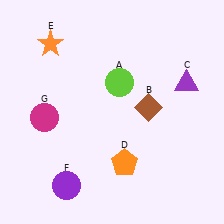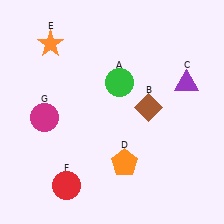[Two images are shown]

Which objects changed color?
A changed from lime to green. F changed from purple to red.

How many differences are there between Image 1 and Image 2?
There are 2 differences between the two images.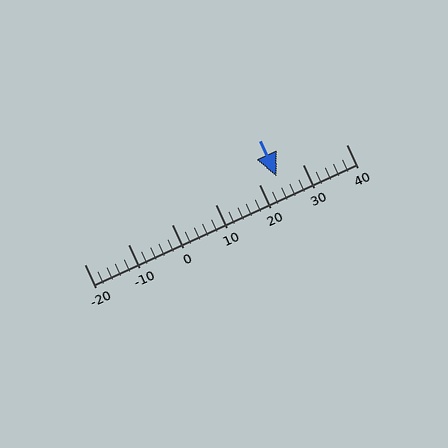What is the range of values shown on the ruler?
The ruler shows values from -20 to 40.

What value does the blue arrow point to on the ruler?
The blue arrow points to approximately 24.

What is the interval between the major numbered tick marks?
The major tick marks are spaced 10 units apart.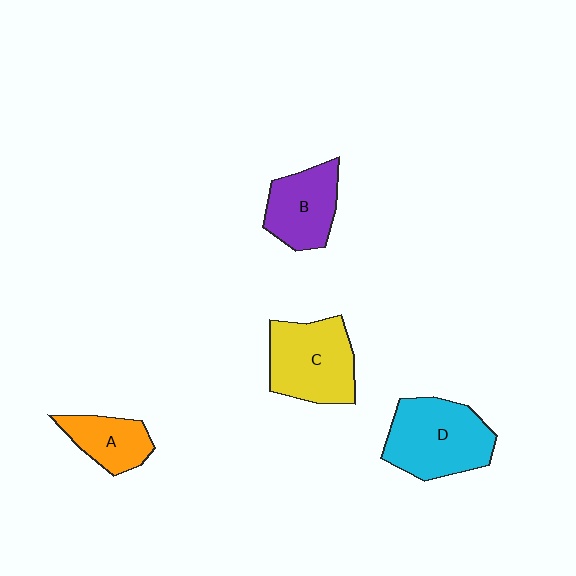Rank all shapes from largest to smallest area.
From largest to smallest: D (cyan), C (yellow), B (purple), A (orange).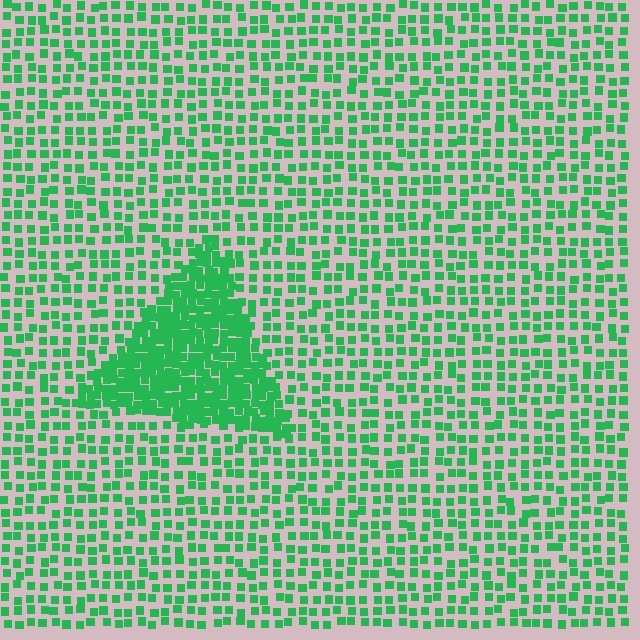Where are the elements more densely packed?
The elements are more densely packed inside the triangle boundary.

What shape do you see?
I see a triangle.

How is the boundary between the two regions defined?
The boundary is defined by a change in element density (approximately 2.5x ratio). All elements are the same color, size, and shape.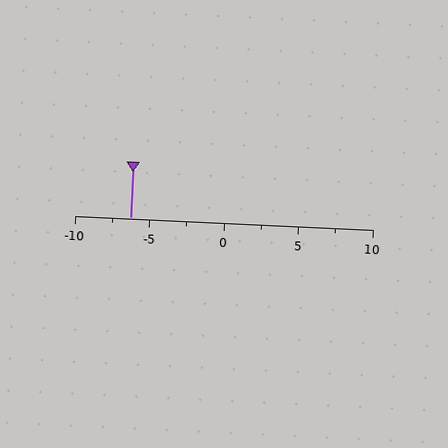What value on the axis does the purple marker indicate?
The marker indicates approximately -6.2.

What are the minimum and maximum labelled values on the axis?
The axis runs from -10 to 10.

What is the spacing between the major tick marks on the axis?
The major ticks are spaced 5 apart.